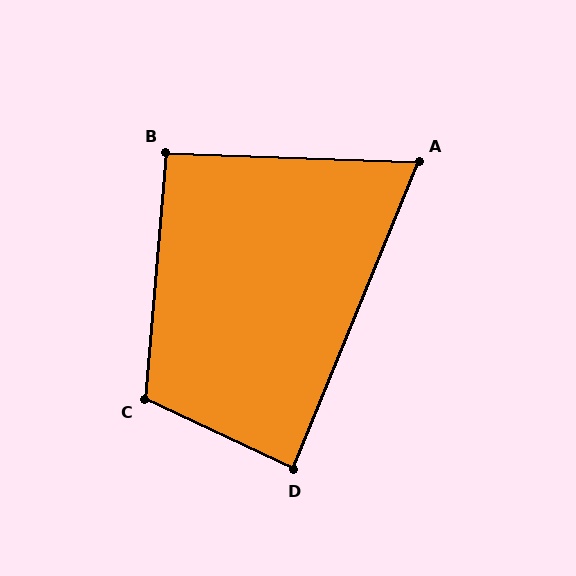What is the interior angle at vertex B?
Approximately 93 degrees (approximately right).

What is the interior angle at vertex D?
Approximately 87 degrees (approximately right).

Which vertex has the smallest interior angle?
A, at approximately 70 degrees.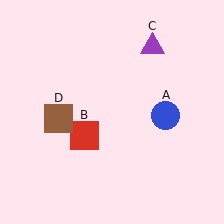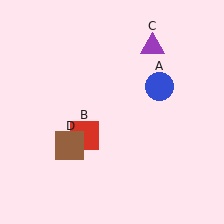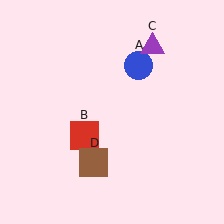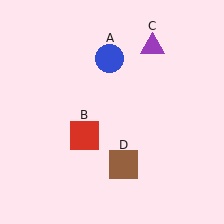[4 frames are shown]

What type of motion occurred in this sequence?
The blue circle (object A), brown square (object D) rotated counterclockwise around the center of the scene.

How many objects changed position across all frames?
2 objects changed position: blue circle (object A), brown square (object D).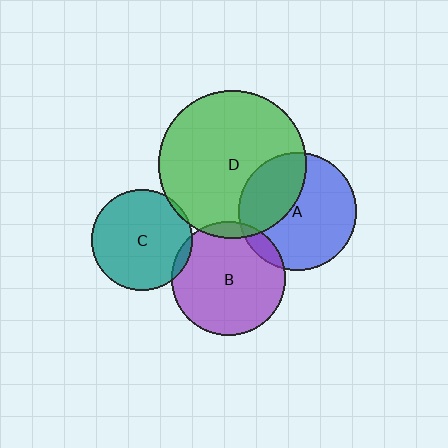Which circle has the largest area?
Circle D (green).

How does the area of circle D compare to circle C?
Approximately 2.1 times.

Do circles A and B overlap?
Yes.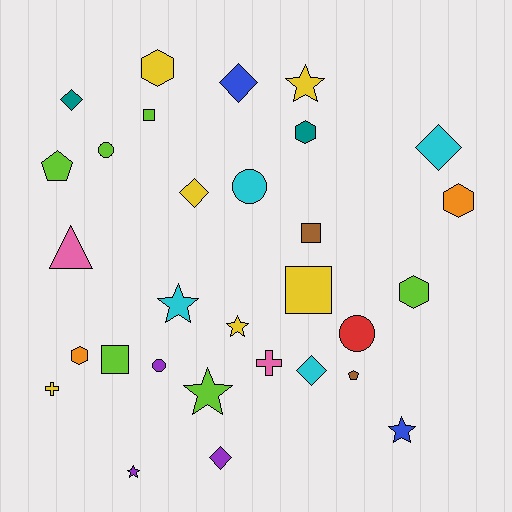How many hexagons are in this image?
There are 5 hexagons.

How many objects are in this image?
There are 30 objects.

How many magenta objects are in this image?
There are no magenta objects.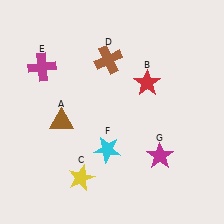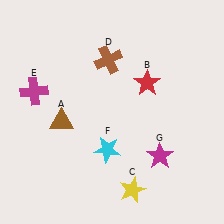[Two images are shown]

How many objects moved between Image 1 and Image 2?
2 objects moved between the two images.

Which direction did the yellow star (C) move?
The yellow star (C) moved right.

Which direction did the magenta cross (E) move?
The magenta cross (E) moved down.